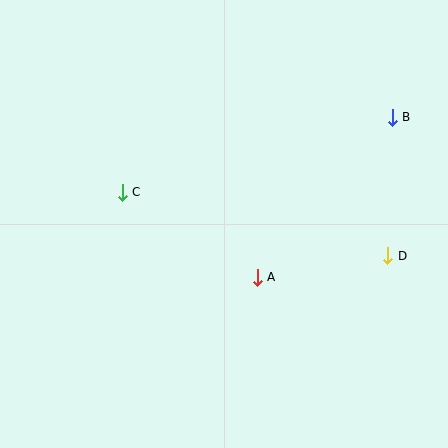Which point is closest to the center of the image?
Point A at (257, 277) is closest to the center.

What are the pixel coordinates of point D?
Point D is at (388, 256).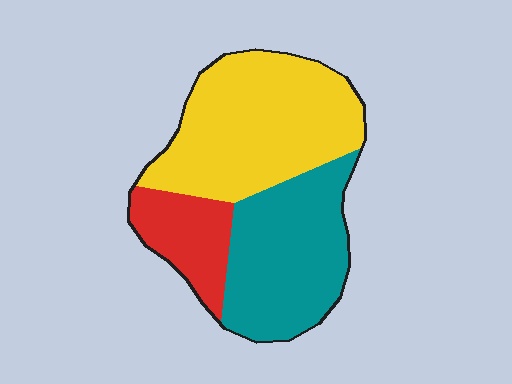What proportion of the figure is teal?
Teal takes up between a third and a half of the figure.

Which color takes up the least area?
Red, at roughly 15%.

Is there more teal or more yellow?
Yellow.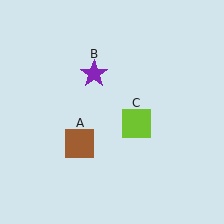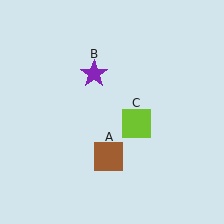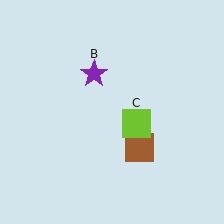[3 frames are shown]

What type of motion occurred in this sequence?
The brown square (object A) rotated counterclockwise around the center of the scene.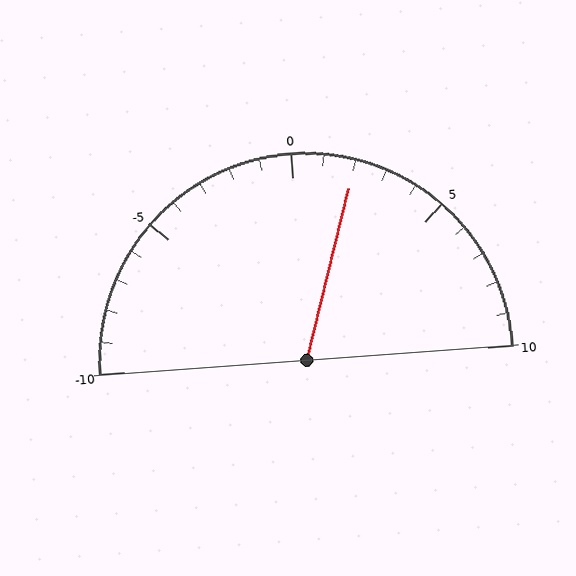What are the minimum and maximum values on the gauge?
The gauge ranges from -10 to 10.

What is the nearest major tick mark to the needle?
The nearest major tick mark is 0.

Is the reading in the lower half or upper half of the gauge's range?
The reading is in the upper half of the range (-10 to 10).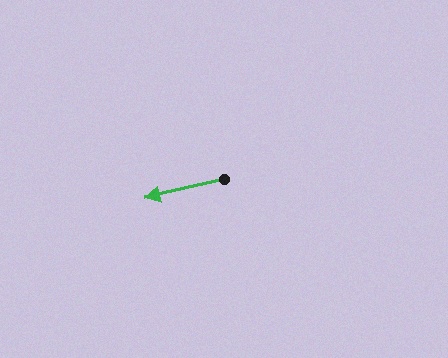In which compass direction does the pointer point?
West.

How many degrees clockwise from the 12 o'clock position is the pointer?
Approximately 257 degrees.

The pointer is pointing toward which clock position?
Roughly 9 o'clock.